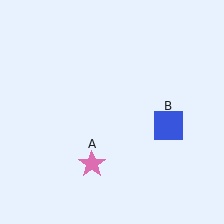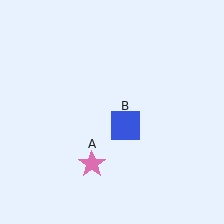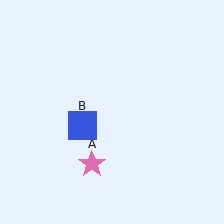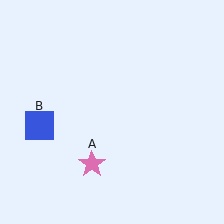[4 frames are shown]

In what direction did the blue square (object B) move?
The blue square (object B) moved left.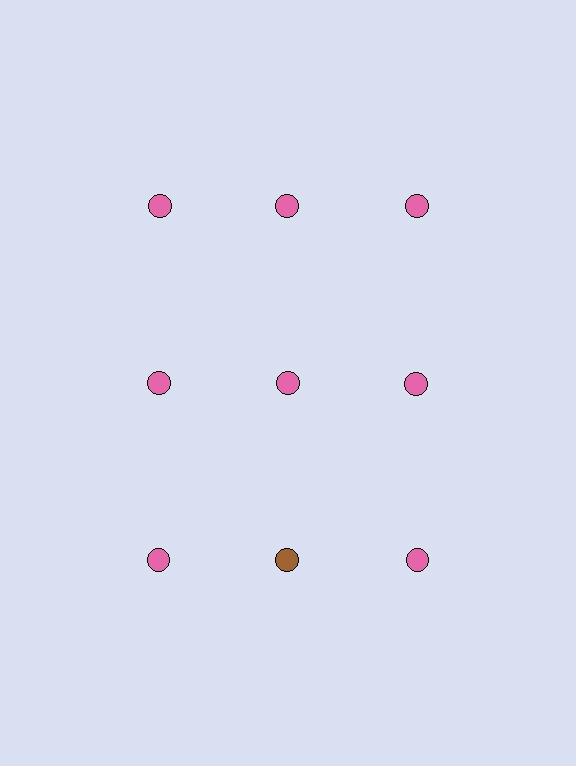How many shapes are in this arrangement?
There are 9 shapes arranged in a grid pattern.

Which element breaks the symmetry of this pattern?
The brown circle in the third row, second from left column breaks the symmetry. All other shapes are pink circles.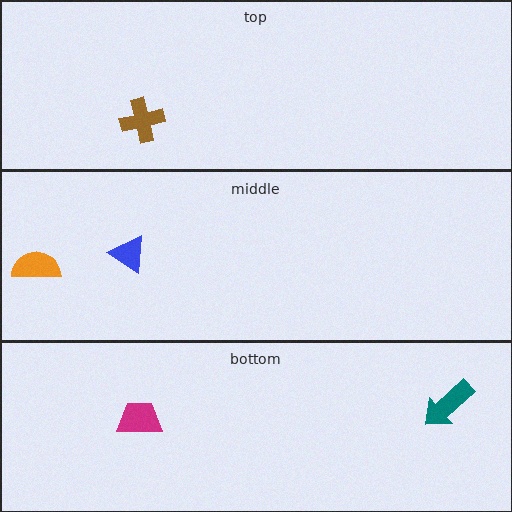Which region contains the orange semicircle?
The middle region.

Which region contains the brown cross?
The top region.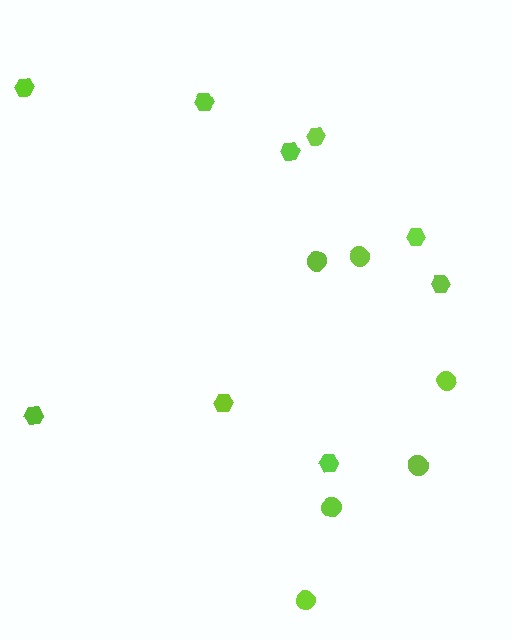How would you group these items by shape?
There are 2 groups: one group of circles (6) and one group of hexagons (9).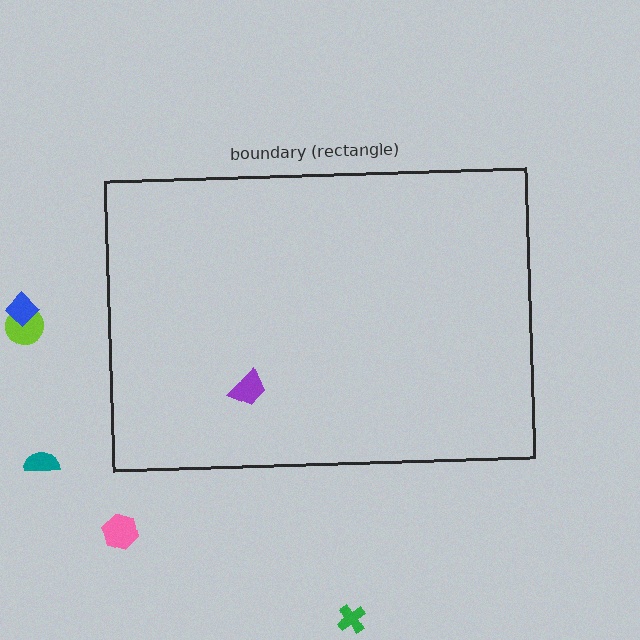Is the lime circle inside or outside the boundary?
Outside.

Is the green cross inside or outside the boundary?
Outside.